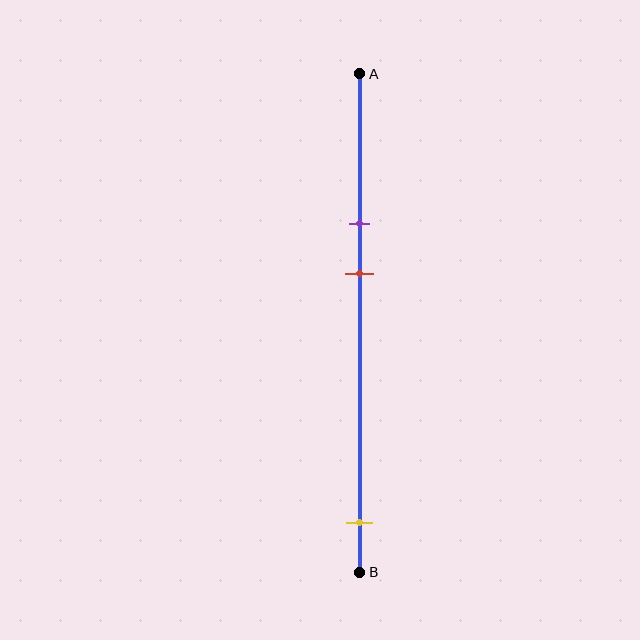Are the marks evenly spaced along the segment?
No, the marks are not evenly spaced.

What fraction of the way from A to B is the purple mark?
The purple mark is approximately 30% (0.3) of the way from A to B.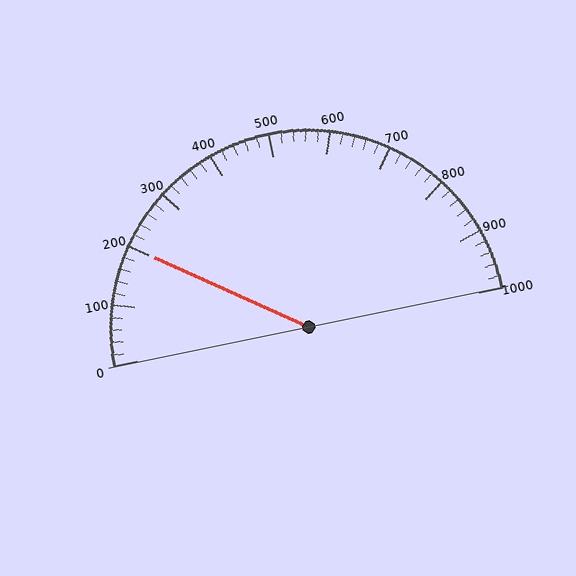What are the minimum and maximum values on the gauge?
The gauge ranges from 0 to 1000.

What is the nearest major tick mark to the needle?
The nearest major tick mark is 200.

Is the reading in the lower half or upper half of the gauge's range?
The reading is in the lower half of the range (0 to 1000).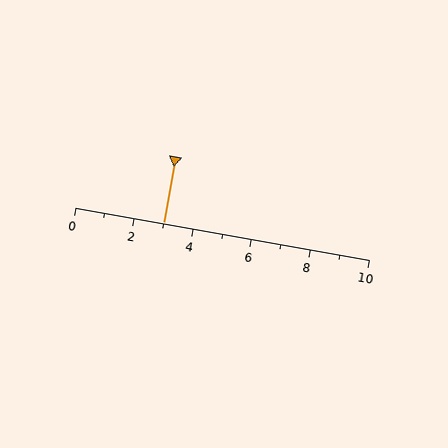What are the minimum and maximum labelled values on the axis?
The axis runs from 0 to 10.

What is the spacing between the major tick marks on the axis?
The major ticks are spaced 2 apart.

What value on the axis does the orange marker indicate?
The marker indicates approximately 3.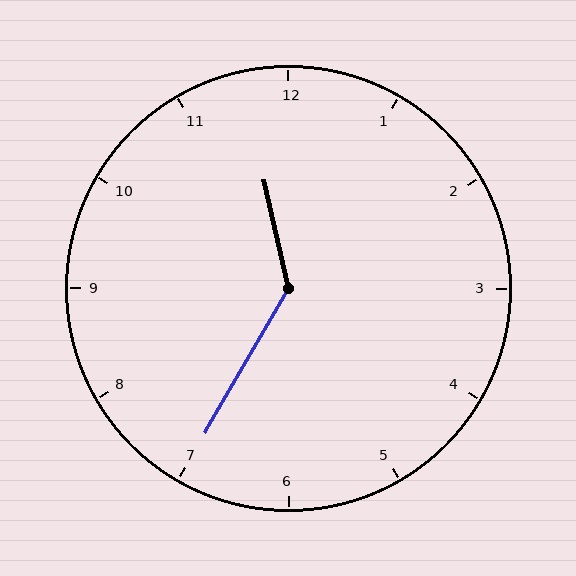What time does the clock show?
11:35.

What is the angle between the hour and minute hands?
Approximately 138 degrees.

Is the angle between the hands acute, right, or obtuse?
It is obtuse.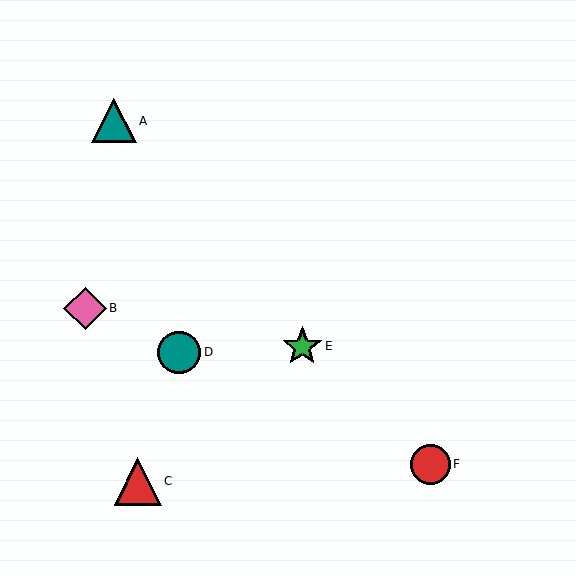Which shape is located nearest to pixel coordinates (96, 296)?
The pink diamond (labeled B) at (85, 308) is nearest to that location.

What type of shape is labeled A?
Shape A is a teal triangle.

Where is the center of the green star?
The center of the green star is at (302, 346).